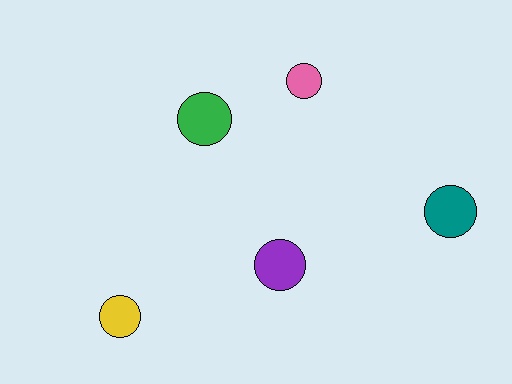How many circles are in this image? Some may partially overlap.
There are 5 circles.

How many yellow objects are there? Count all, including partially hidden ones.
There is 1 yellow object.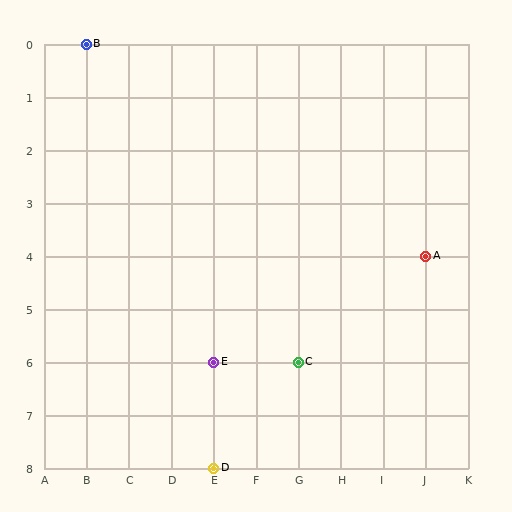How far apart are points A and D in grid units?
Points A and D are 5 columns and 4 rows apart (about 6.4 grid units diagonally).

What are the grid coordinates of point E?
Point E is at grid coordinates (E, 6).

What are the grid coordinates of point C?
Point C is at grid coordinates (G, 6).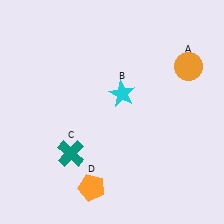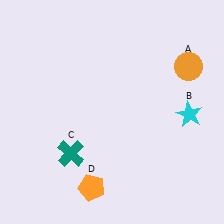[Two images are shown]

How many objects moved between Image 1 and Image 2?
1 object moved between the two images.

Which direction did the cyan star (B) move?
The cyan star (B) moved right.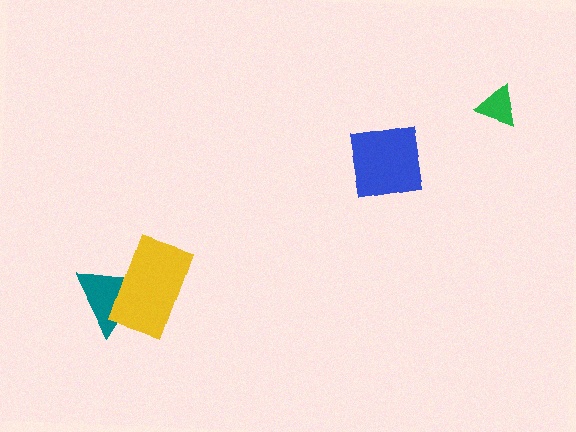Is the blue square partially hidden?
No, no other shape covers it.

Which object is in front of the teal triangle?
The yellow rectangle is in front of the teal triangle.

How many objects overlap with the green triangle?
0 objects overlap with the green triangle.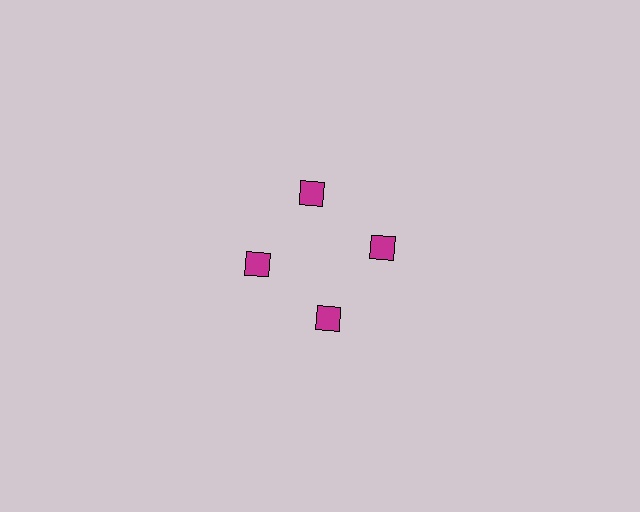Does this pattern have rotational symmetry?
Yes, this pattern has 4-fold rotational symmetry. It looks the same after rotating 90 degrees around the center.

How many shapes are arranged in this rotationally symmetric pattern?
There are 4 shapes, arranged in 4 groups of 1.